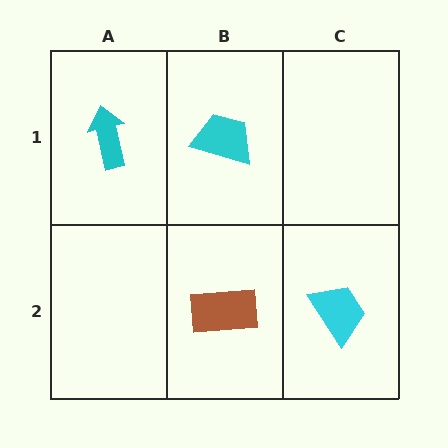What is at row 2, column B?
A brown rectangle.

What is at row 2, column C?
A cyan trapezoid.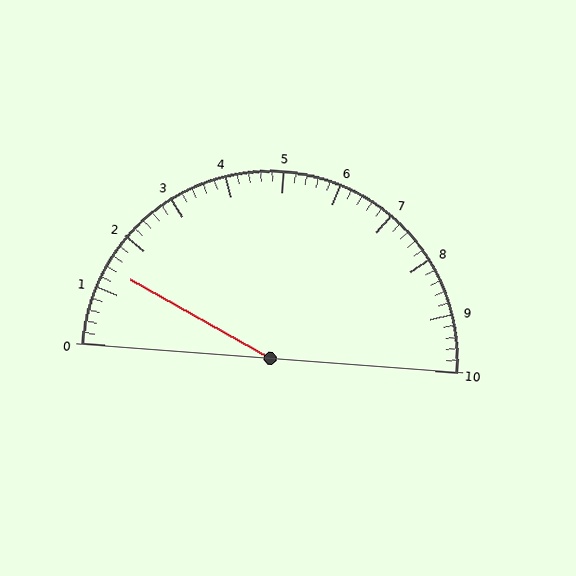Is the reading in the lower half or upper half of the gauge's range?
The reading is in the lower half of the range (0 to 10).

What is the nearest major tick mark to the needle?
The nearest major tick mark is 1.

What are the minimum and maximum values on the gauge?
The gauge ranges from 0 to 10.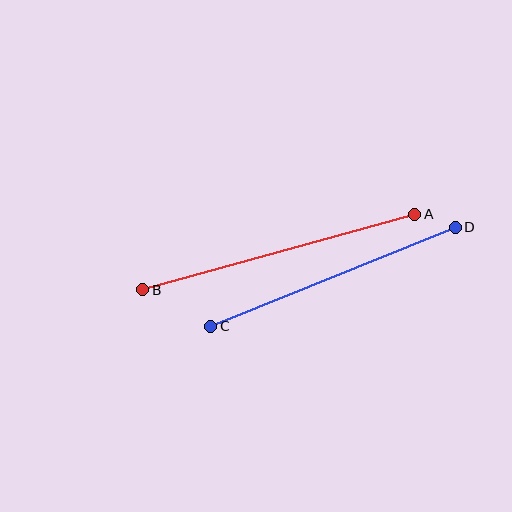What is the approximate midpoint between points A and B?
The midpoint is at approximately (279, 252) pixels.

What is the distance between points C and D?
The distance is approximately 263 pixels.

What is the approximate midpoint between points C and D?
The midpoint is at approximately (333, 277) pixels.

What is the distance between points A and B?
The distance is approximately 282 pixels.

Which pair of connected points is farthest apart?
Points A and B are farthest apart.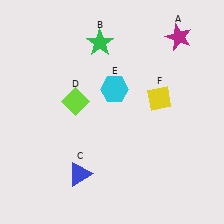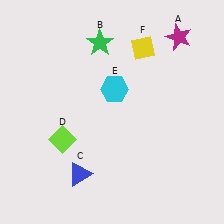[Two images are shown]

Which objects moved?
The objects that moved are: the lime diamond (D), the yellow diamond (F).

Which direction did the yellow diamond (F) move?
The yellow diamond (F) moved up.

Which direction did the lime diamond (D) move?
The lime diamond (D) moved down.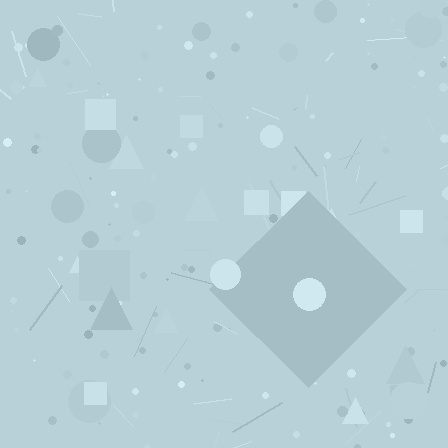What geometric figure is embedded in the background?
A diamond is embedded in the background.